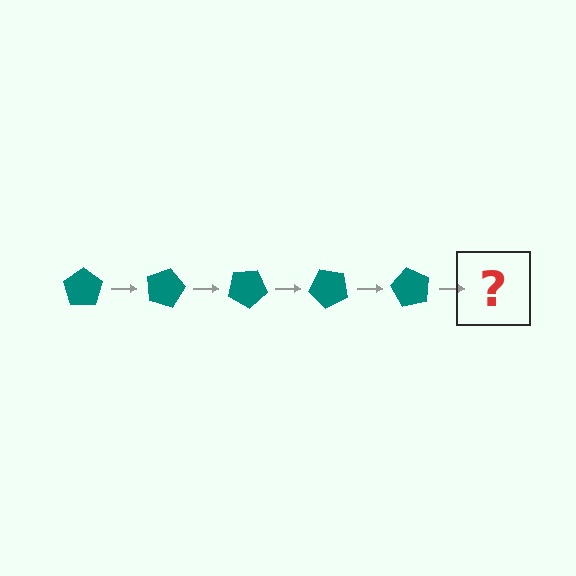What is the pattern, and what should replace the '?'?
The pattern is that the pentagon rotates 15 degrees each step. The '?' should be a teal pentagon rotated 75 degrees.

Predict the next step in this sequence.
The next step is a teal pentagon rotated 75 degrees.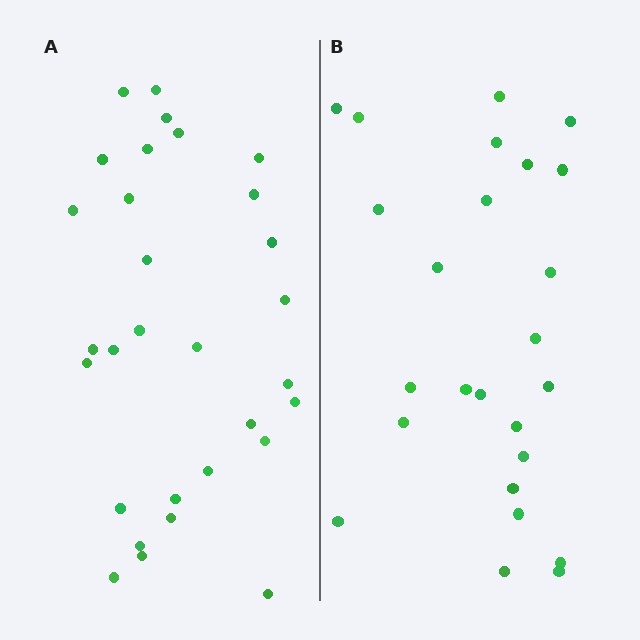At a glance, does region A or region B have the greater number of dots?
Region A (the left region) has more dots.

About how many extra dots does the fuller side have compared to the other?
Region A has about 5 more dots than region B.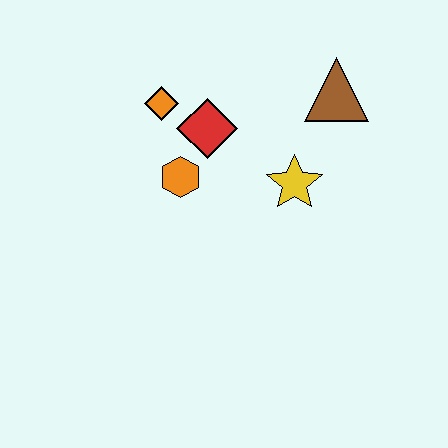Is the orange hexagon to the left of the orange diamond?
No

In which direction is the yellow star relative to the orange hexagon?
The yellow star is to the right of the orange hexagon.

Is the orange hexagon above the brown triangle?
No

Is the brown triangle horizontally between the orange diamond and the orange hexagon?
No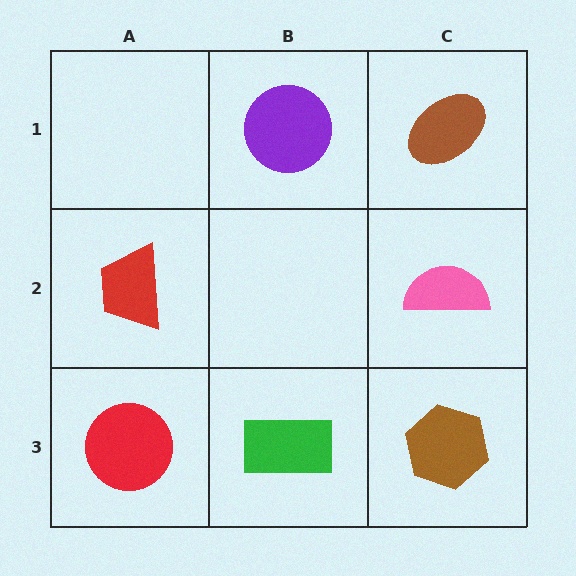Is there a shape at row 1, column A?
No, that cell is empty.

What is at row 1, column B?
A purple circle.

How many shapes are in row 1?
2 shapes.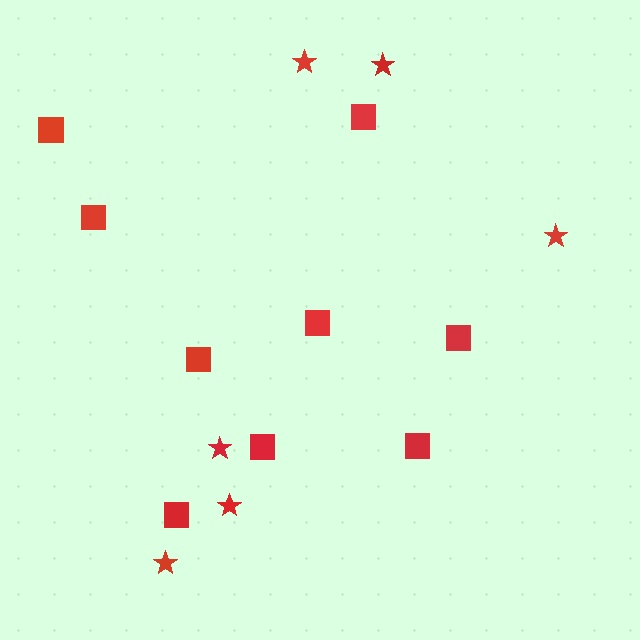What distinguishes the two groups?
There are 2 groups: one group of stars (6) and one group of squares (9).